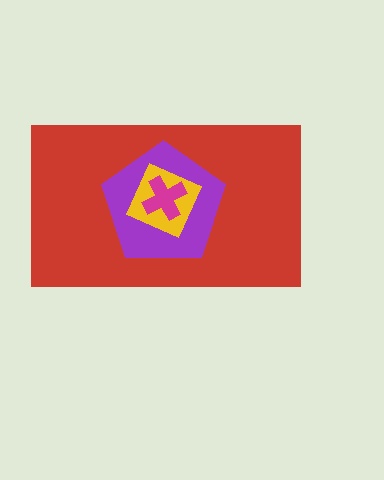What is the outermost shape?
The red rectangle.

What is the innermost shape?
The magenta cross.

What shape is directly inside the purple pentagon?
The yellow diamond.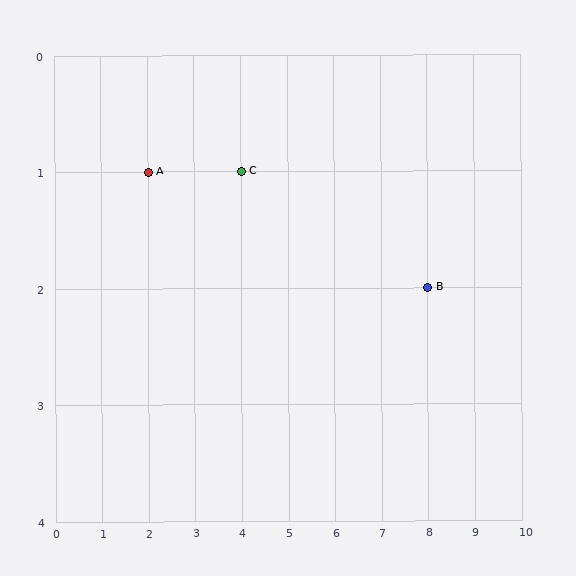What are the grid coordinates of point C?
Point C is at grid coordinates (4, 1).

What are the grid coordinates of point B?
Point B is at grid coordinates (8, 2).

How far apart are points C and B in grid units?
Points C and B are 4 columns and 1 row apart (about 4.1 grid units diagonally).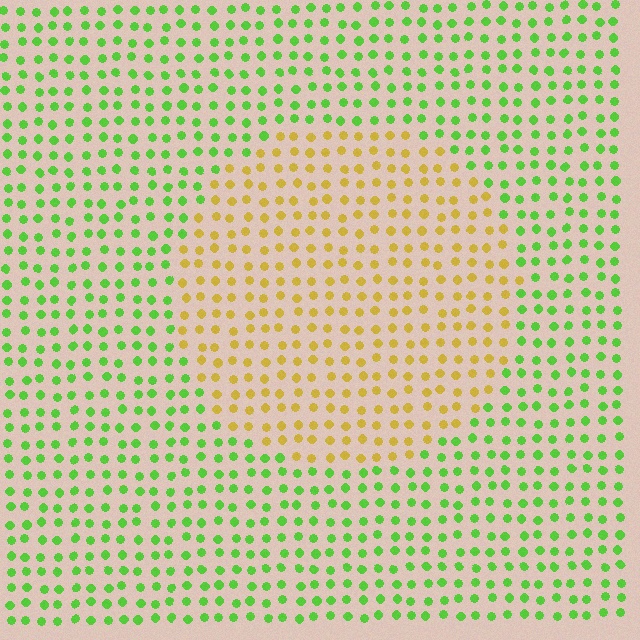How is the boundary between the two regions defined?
The boundary is defined purely by a slight shift in hue (about 60 degrees). Spacing, size, and orientation are identical on both sides.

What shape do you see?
I see a circle.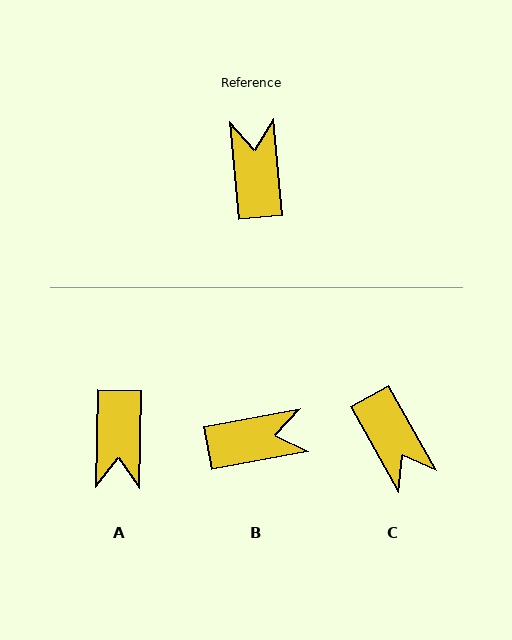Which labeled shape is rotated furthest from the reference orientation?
A, about 174 degrees away.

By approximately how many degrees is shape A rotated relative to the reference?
Approximately 174 degrees counter-clockwise.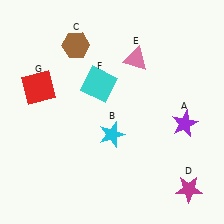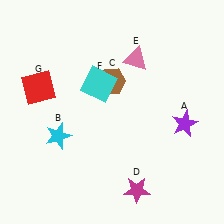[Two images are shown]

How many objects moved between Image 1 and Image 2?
3 objects moved between the two images.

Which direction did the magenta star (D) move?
The magenta star (D) moved left.